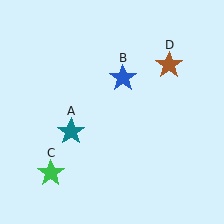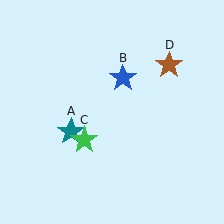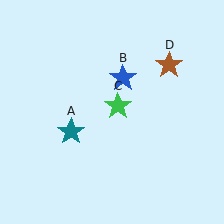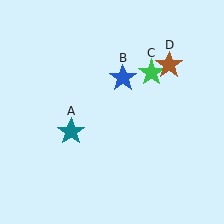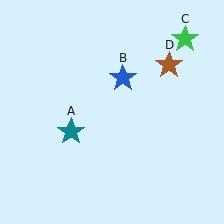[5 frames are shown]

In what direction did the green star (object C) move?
The green star (object C) moved up and to the right.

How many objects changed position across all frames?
1 object changed position: green star (object C).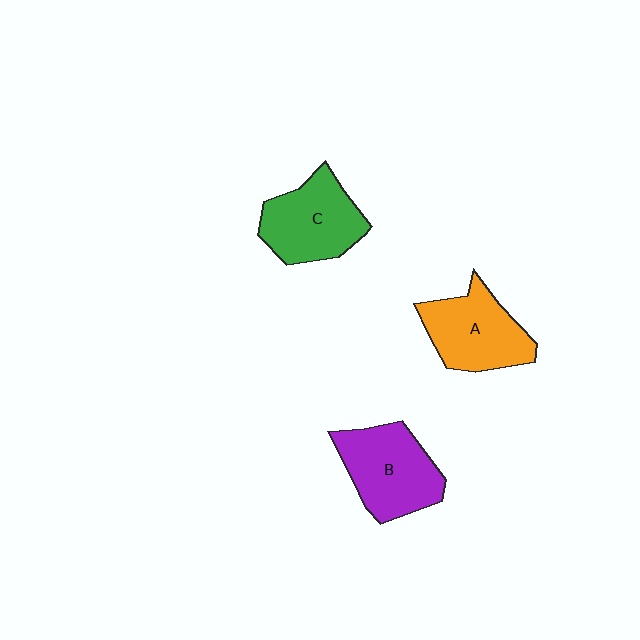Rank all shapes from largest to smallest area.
From largest to smallest: B (purple), C (green), A (orange).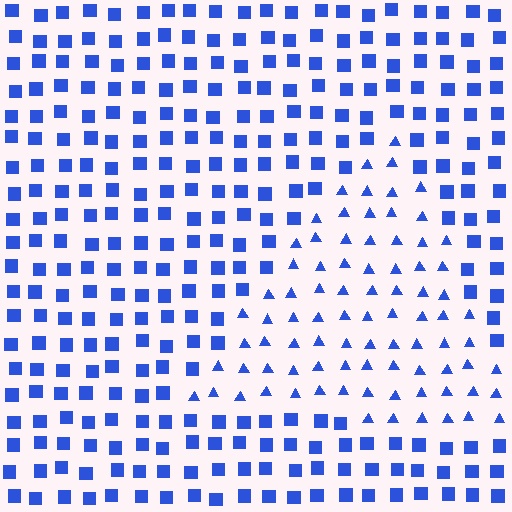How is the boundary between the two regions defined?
The boundary is defined by a change in element shape: triangles inside vs. squares outside. All elements share the same color and spacing.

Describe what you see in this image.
The image is filled with small blue elements arranged in a uniform grid. A triangle-shaped region contains triangles, while the surrounding area contains squares. The boundary is defined purely by the change in element shape.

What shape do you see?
I see a triangle.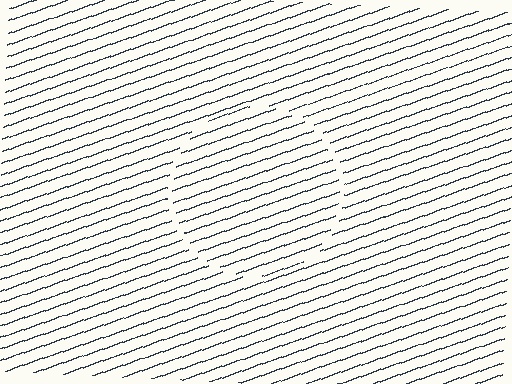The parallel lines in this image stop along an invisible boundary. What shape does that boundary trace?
An illusory circle. The interior of the shape contains the same grating, shifted by half a period — the contour is defined by the phase discontinuity where line-ends from the inner and outer gratings abut.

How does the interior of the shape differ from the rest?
The interior of the shape contains the same grating, shifted by half a period — the contour is defined by the phase discontinuity where line-ends from the inner and outer gratings abut.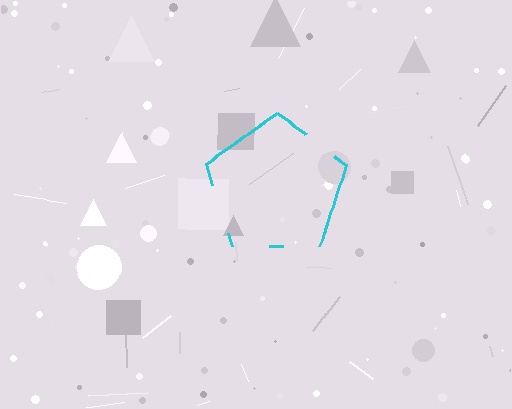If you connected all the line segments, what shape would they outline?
They would outline a pentagon.